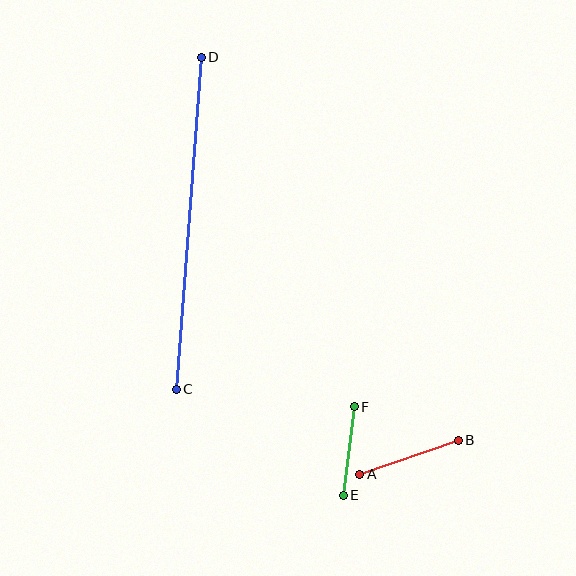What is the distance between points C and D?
The distance is approximately 333 pixels.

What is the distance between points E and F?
The distance is approximately 89 pixels.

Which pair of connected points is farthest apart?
Points C and D are farthest apart.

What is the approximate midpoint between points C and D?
The midpoint is at approximately (189, 223) pixels.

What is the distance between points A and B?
The distance is approximately 104 pixels.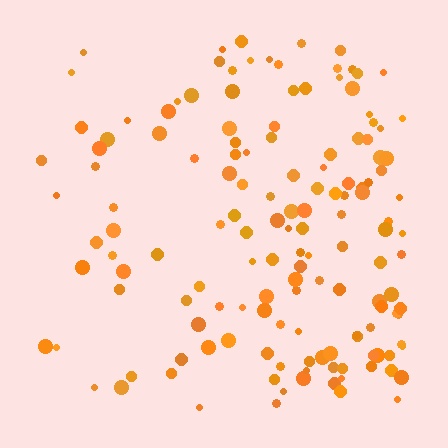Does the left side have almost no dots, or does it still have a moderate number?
Still a moderate number, just noticeably fewer than the right.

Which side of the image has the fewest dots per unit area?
The left.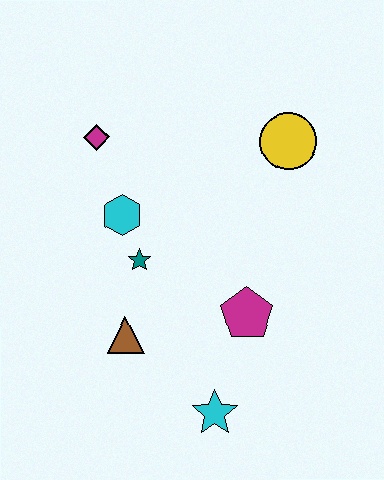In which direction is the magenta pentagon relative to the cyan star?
The magenta pentagon is above the cyan star.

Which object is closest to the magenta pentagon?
The cyan star is closest to the magenta pentagon.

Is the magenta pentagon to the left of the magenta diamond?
No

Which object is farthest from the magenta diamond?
The cyan star is farthest from the magenta diamond.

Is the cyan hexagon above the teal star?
Yes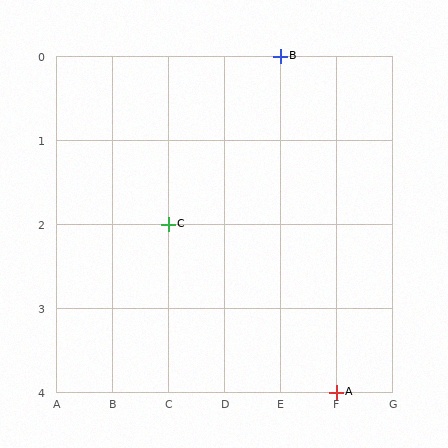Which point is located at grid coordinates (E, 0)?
Point B is at (E, 0).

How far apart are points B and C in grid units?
Points B and C are 2 columns and 2 rows apart (about 2.8 grid units diagonally).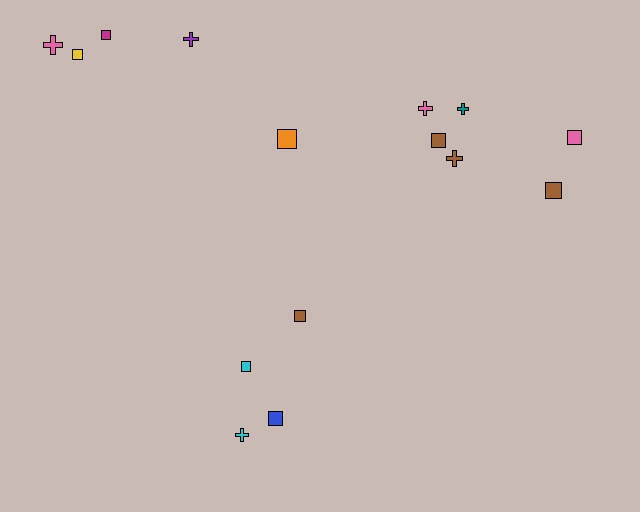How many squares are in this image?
There are 9 squares.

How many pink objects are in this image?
There are 3 pink objects.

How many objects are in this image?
There are 15 objects.